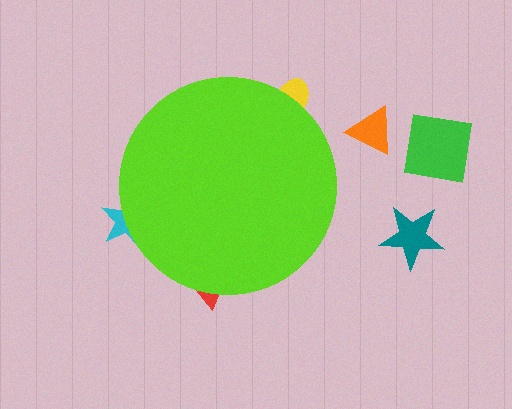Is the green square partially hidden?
No, the green square is fully visible.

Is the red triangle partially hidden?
Yes, the red triangle is partially hidden behind the lime circle.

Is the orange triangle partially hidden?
No, the orange triangle is fully visible.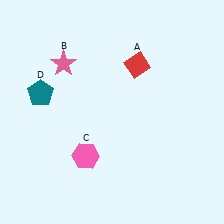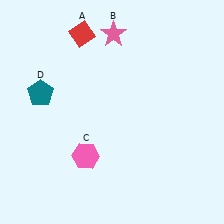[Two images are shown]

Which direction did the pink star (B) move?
The pink star (B) moved right.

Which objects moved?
The objects that moved are: the red diamond (A), the pink star (B).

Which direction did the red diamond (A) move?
The red diamond (A) moved left.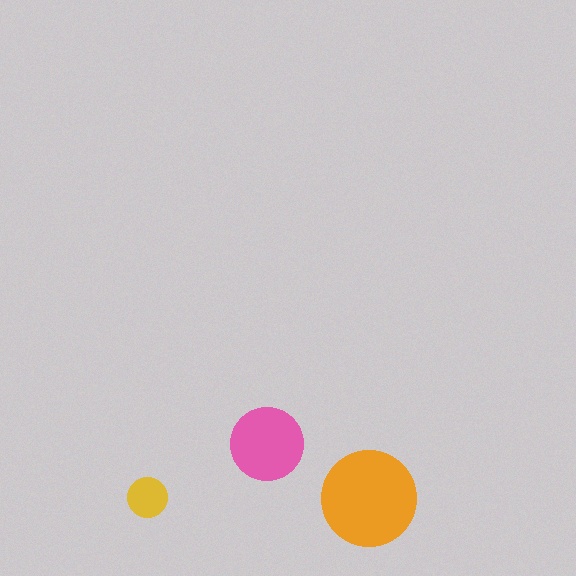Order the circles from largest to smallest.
the orange one, the pink one, the yellow one.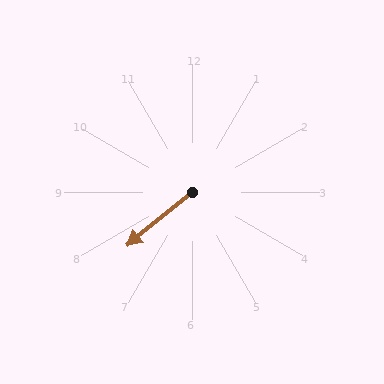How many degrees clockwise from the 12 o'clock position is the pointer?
Approximately 231 degrees.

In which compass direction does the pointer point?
Southwest.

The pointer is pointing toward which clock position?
Roughly 8 o'clock.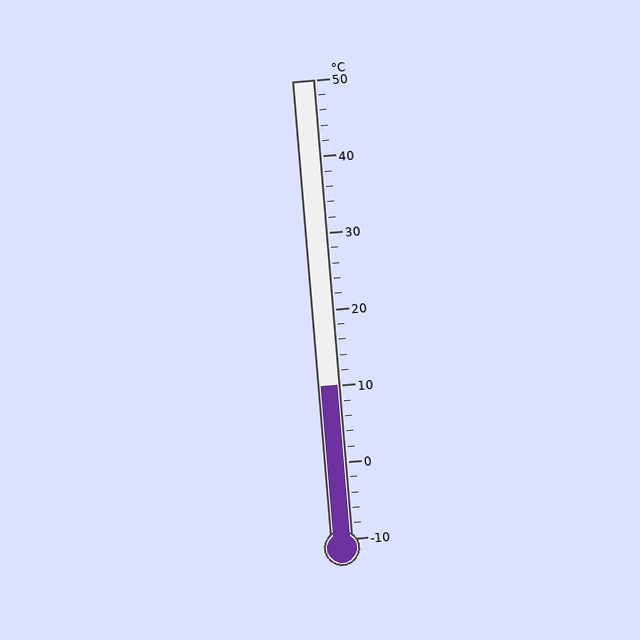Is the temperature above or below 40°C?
The temperature is below 40°C.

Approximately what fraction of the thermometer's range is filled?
The thermometer is filled to approximately 35% of its range.